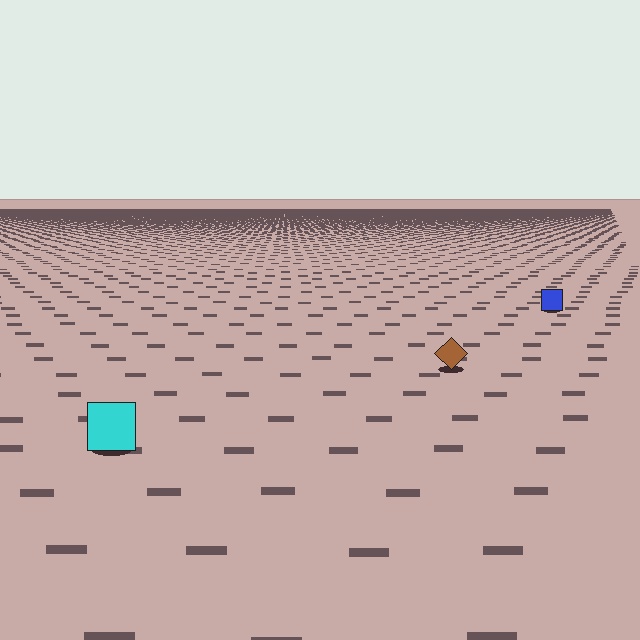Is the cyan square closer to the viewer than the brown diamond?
Yes. The cyan square is closer — you can tell from the texture gradient: the ground texture is coarser near it.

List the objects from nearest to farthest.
From nearest to farthest: the cyan square, the brown diamond, the blue square.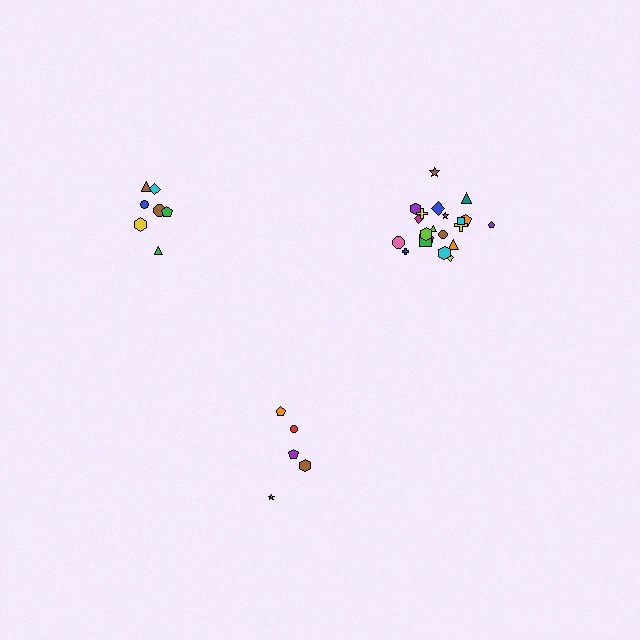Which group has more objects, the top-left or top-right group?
The top-right group.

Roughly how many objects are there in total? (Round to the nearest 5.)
Roughly 35 objects in total.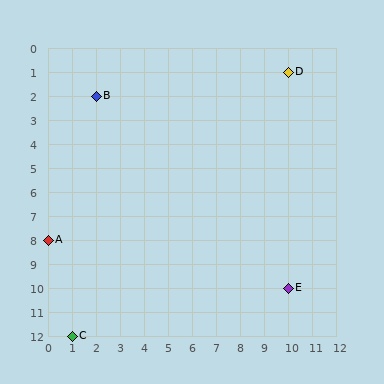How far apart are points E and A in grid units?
Points E and A are 10 columns and 2 rows apart (about 10.2 grid units diagonally).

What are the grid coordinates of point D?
Point D is at grid coordinates (10, 1).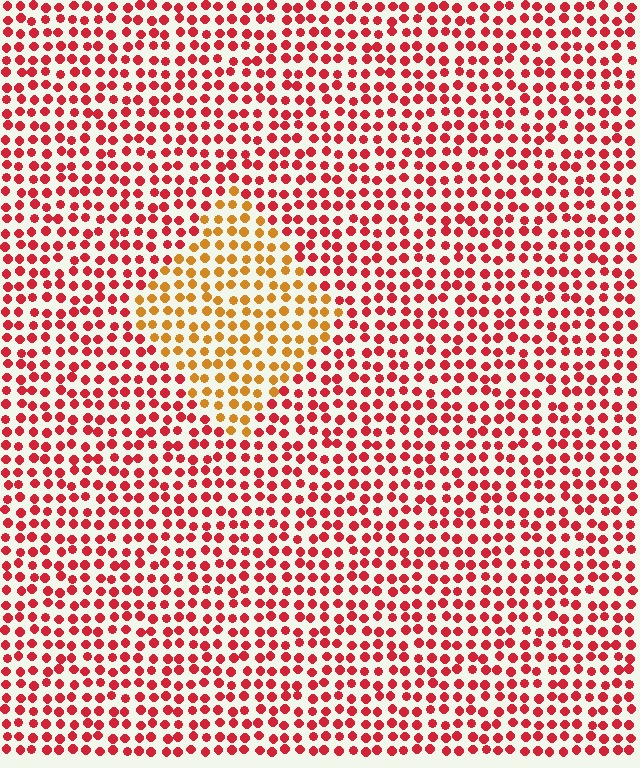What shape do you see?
I see a diamond.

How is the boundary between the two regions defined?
The boundary is defined purely by a slight shift in hue (about 43 degrees). Spacing, size, and orientation are identical on both sides.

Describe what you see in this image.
The image is filled with small red elements in a uniform arrangement. A diamond-shaped region is visible where the elements are tinted to a slightly different hue, forming a subtle color boundary.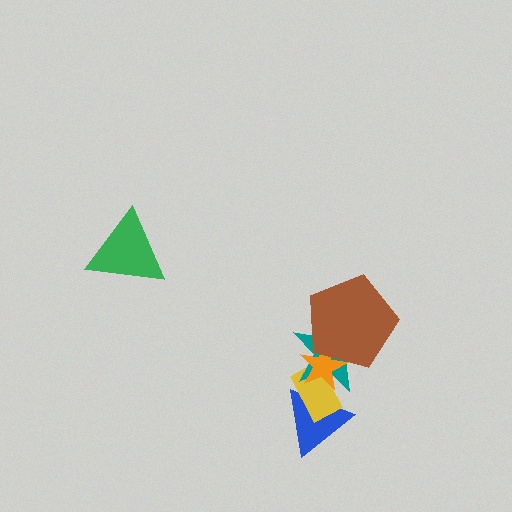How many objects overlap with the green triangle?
0 objects overlap with the green triangle.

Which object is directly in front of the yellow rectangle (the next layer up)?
The teal star is directly in front of the yellow rectangle.